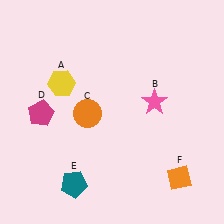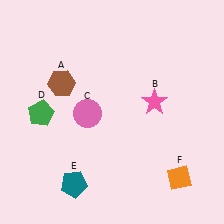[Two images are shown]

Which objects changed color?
A changed from yellow to brown. C changed from orange to pink. D changed from magenta to green.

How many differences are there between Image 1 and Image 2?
There are 3 differences between the two images.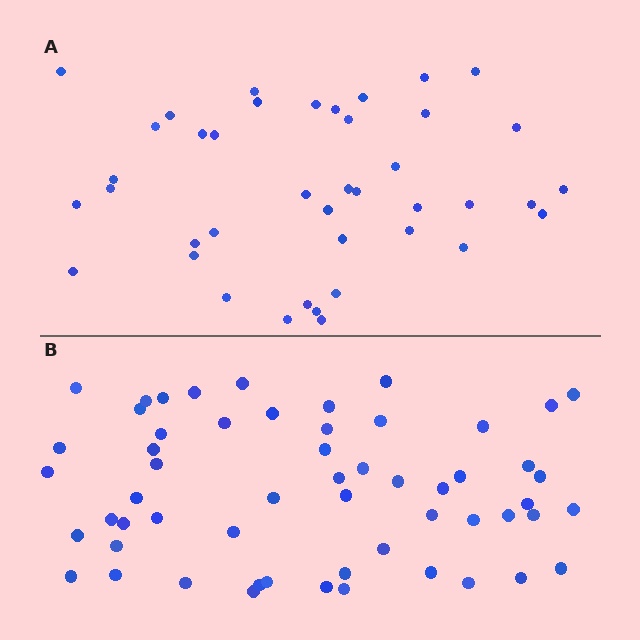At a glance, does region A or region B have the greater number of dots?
Region B (the bottom region) has more dots.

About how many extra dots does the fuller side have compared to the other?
Region B has approximately 15 more dots than region A.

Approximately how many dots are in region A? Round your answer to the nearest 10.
About 40 dots. (The exact count is 41, which rounds to 40.)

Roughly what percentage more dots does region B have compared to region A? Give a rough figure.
About 40% more.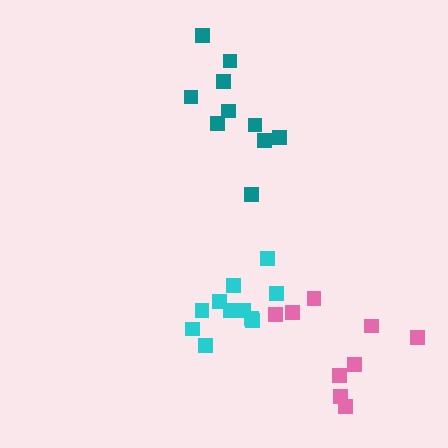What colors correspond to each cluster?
The clusters are colored: teal, cyan, pink.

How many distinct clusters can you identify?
There are 3 distinct clusters.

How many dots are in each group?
Group 1: 10 dots, Group 2: 11 dots, Group 3: 9 dots (30 total).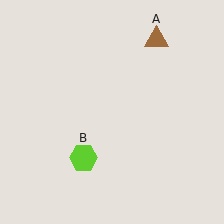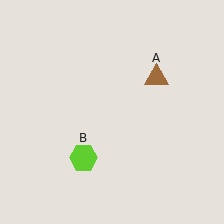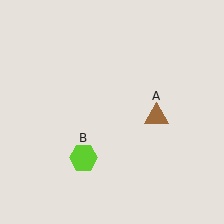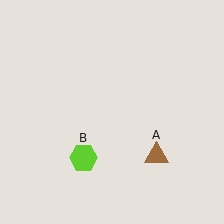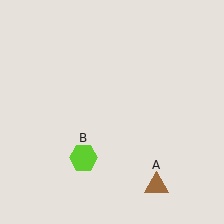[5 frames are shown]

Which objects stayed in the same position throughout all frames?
Lime hexagon (object B) remained stationary.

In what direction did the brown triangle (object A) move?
The brown triangle (object A) moved down.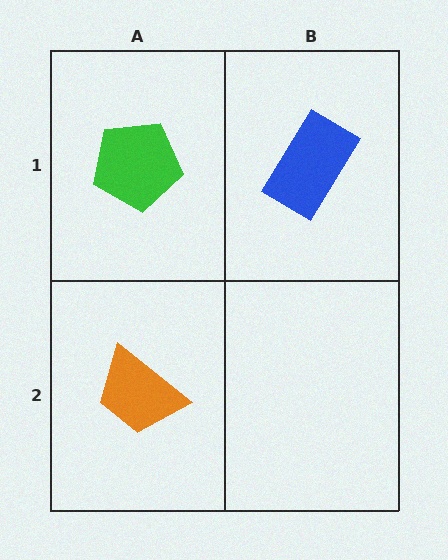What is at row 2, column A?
An orange trapezoid.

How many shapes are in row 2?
1 shape.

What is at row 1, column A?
A green pentagon.